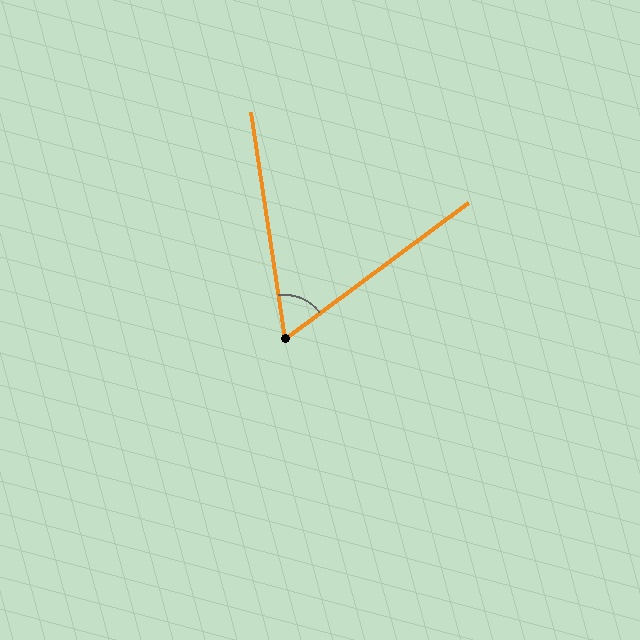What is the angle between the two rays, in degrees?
Approximately 62 degrees.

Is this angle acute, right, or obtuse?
It is acute.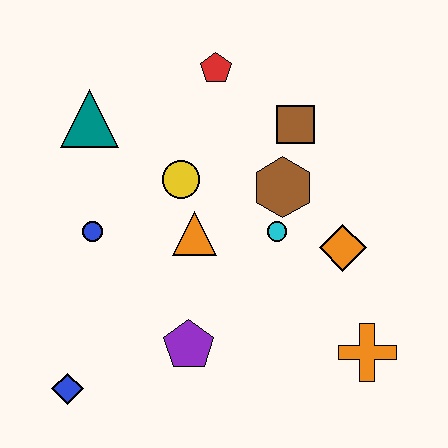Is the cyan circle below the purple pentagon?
No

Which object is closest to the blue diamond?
The purple pentagon is closest to the blue diamond.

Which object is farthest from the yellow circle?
The orange cross is farthest from the yellow circle.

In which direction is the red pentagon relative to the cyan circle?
The red pentagon is above the cyan circle.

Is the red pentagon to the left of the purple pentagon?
No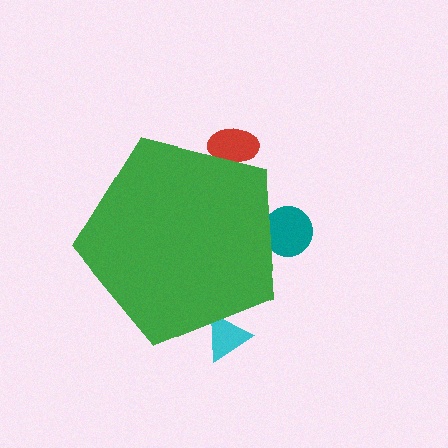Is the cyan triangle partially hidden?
Yes, the cyan triangle is partially hidden behind the green pentagon.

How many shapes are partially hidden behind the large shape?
3 shapes are partially hidden.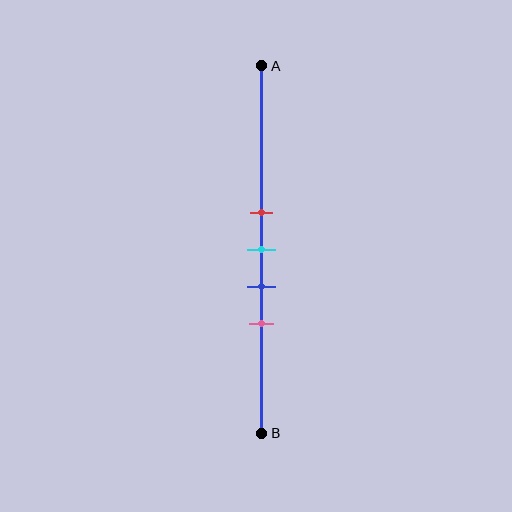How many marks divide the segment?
There are 4 marks dividing the segment.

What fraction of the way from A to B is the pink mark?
The pink mark is approximately 70% (0.7) of the way from A to B.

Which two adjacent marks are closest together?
The red and cyan marks are the closest adjacent pair.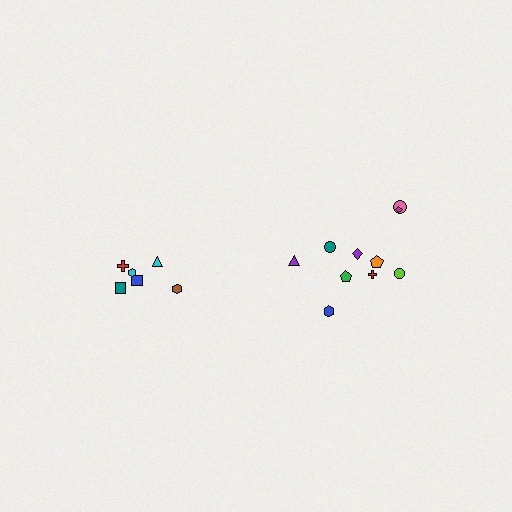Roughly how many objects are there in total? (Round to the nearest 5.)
Roughly 15 objects in total.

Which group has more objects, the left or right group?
The right group.